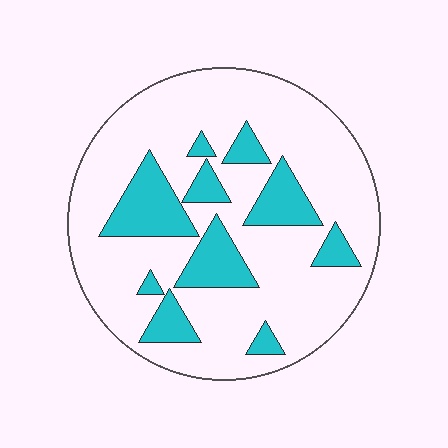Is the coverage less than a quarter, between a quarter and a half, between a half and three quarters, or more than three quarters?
Less than a quarter.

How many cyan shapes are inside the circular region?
10.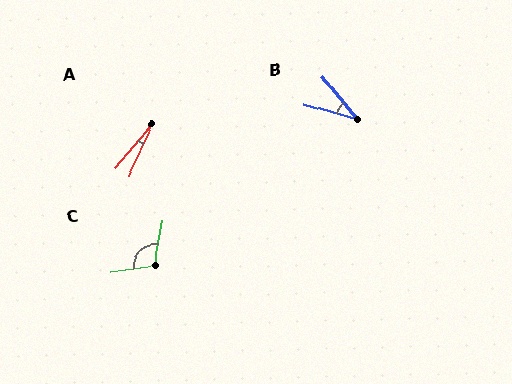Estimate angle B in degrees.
Approximately 35 degrees.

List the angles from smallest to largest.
A (15°), B (35°), C (109°).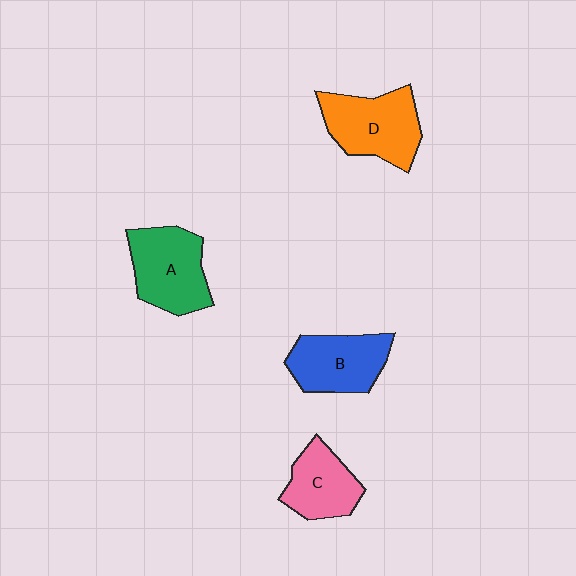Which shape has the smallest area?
Shape C (pink).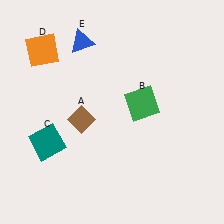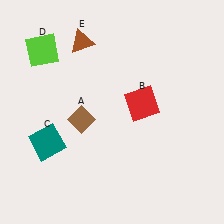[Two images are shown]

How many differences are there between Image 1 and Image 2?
There are 3 differences between the two images.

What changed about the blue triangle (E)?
In Image 1, E is blue. In Image 2, it changed to brown.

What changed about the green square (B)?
In Image 1, B is green. In Image 2, it changed to red.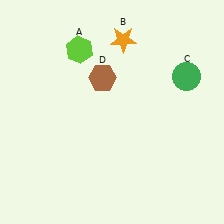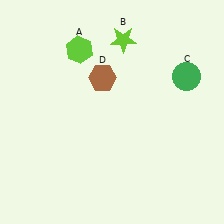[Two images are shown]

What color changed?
The star (B) changed from orange in Image 1 to lime in Image 2.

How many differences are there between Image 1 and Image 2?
There is 1 difference between the two images.